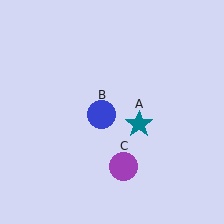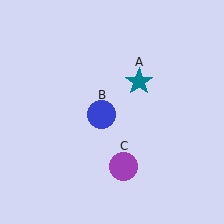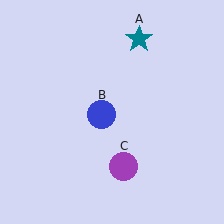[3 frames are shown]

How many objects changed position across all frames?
1 object changed position: teal star (object A).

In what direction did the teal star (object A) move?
The teal star (object A) moved up.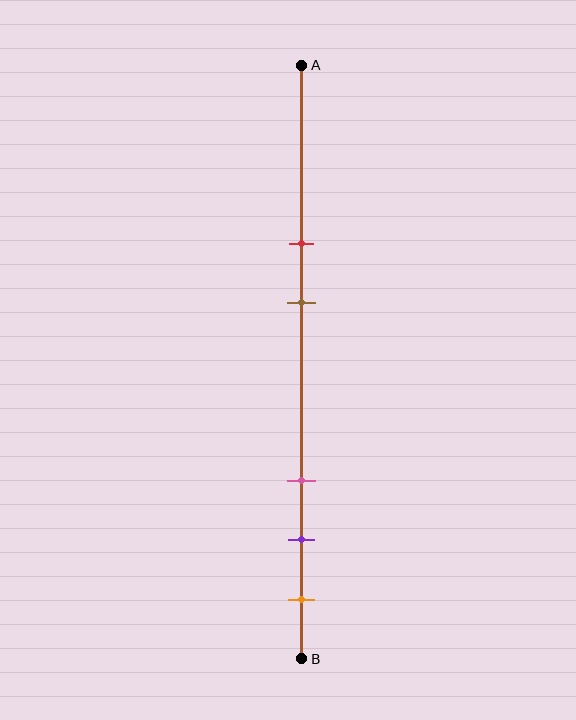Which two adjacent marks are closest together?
The purple and orange marks are the closest adjacent pair.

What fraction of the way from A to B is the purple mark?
The purple mark is approximately 80% (0.8) of the way from A to B.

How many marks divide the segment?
There are 5 marks dividing the segment.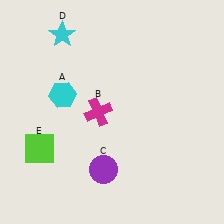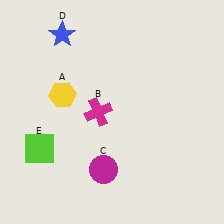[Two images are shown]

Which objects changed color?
A changed from cyan to yellow. C changed from purple to magenta. D changed from cyan to blue.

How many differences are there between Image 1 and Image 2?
There are 3 differences between the two images.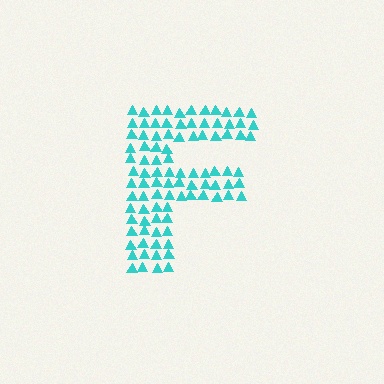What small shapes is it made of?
It is made of small triangles.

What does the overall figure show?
The overall figure shows the letter F.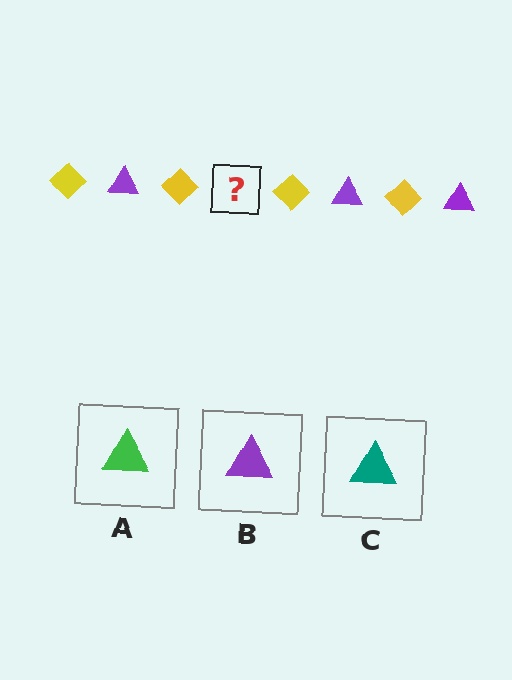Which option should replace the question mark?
Option B.